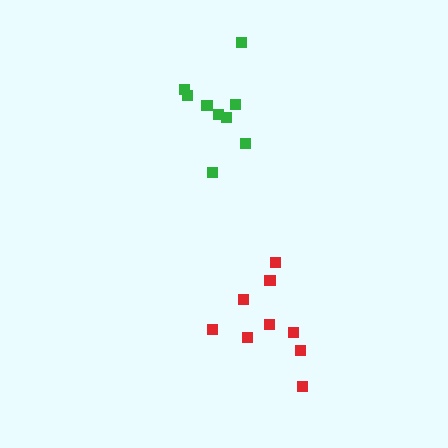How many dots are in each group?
Group 1: 9 dots, Group 2: 9 dots (18 total).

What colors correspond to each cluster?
The clusters are colored: green, red.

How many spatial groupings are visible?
There are 2 spatial groupings.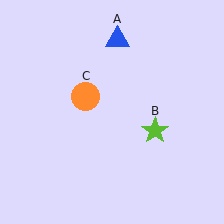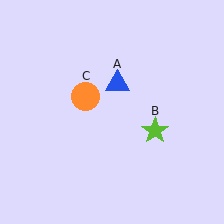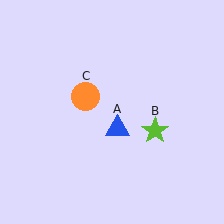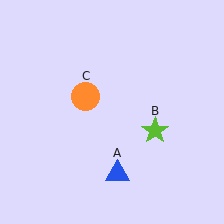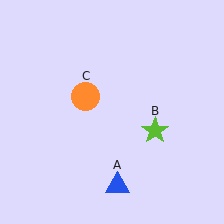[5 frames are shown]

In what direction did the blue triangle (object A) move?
The blue triangle (object A) moved down.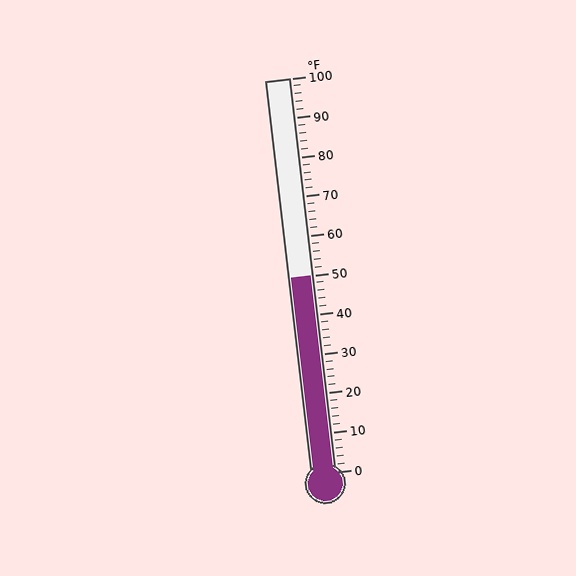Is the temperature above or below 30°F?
The temperature is above 30°F.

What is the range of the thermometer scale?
The thermometer scale ranges from 0°F to 100°F.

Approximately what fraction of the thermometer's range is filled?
The thermometer is filled to approximately 50% of its range.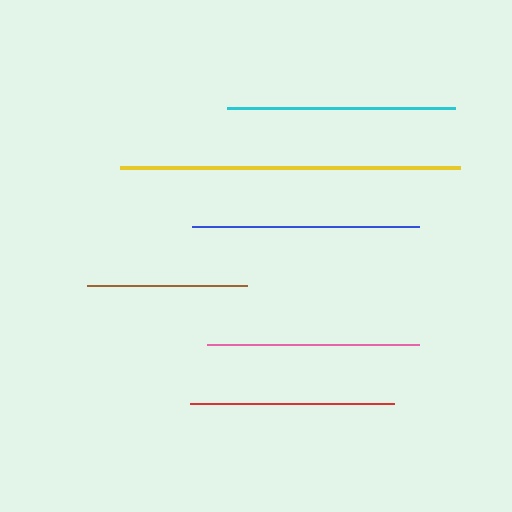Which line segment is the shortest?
The brown line is the shortest at approximately 160 pixels.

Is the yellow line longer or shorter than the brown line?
The yellow line is longer than the brown line.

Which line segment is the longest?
The yellow line is the longest at approximately 339 pixels.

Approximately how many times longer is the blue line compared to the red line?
The blue line is approximately 1.1 times the length of the red line.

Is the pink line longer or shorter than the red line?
The pink line is longer than the red line.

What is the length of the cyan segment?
The cyan segment is approximately 229 pixels long.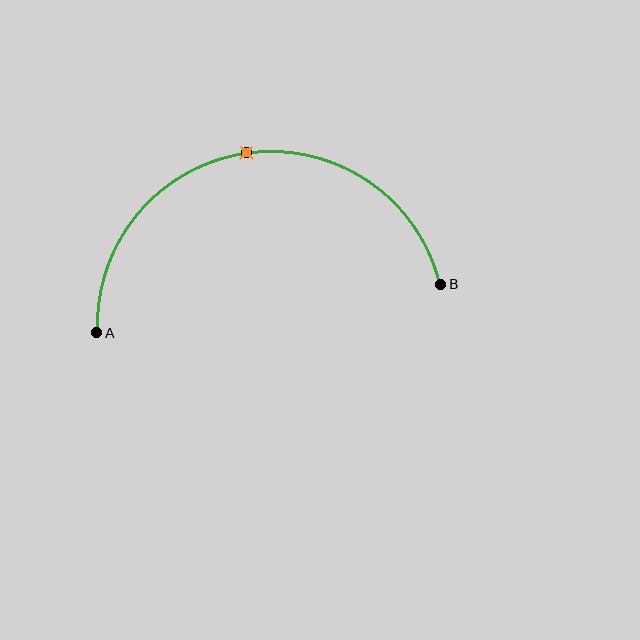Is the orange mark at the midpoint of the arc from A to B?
Yes. The orange mark lies on the arc at equal arc-length from both A and B — it is the arc midpoint.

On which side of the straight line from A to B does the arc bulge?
The arc bulges above the straight line connecting A and B.